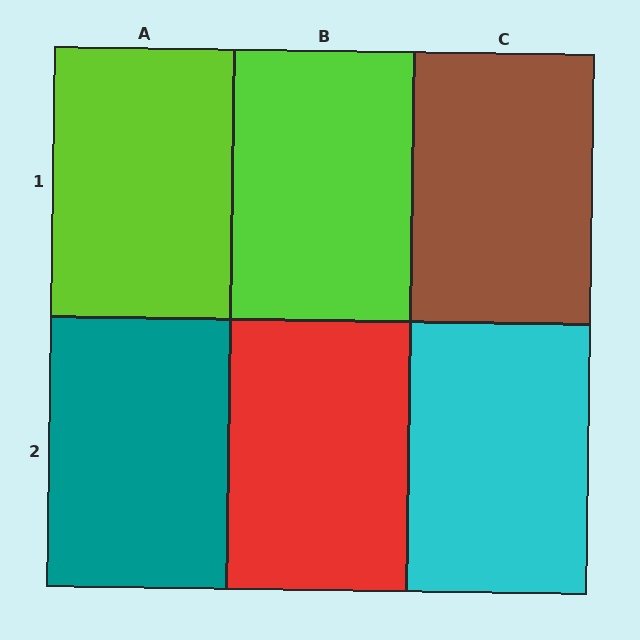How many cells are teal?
1 cell is teal.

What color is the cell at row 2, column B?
Red.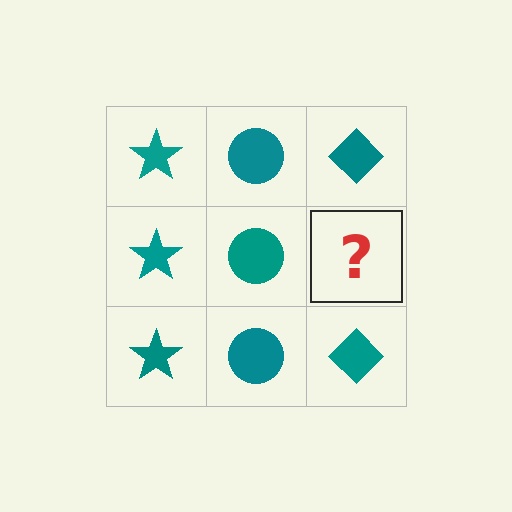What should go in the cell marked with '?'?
The missing cell should contain a teal diamond.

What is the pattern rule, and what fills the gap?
The rule is that each column has a consistent shape. The gap should be filled with a teal diamond.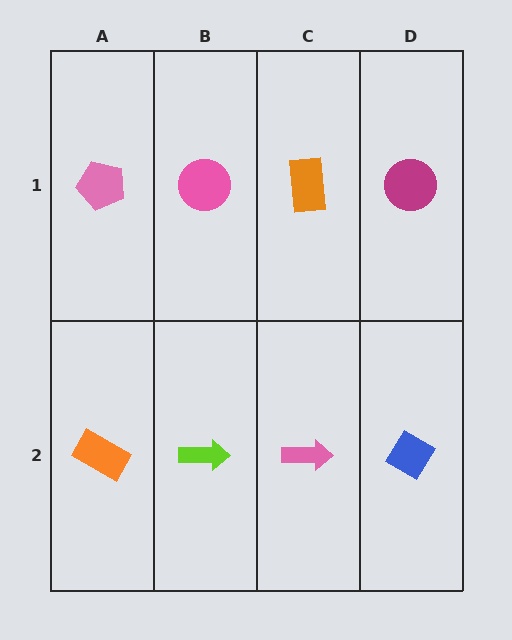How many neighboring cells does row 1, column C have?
3.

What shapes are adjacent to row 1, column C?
A pink arrow (row 2, column C), a pink circle (row 1, column B), a magenta circle (row 1, column D).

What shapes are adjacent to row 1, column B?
A lime arrow (row 2, column B), a pink pentagon (row 1, column A), an orange rectangle (row 1, column C).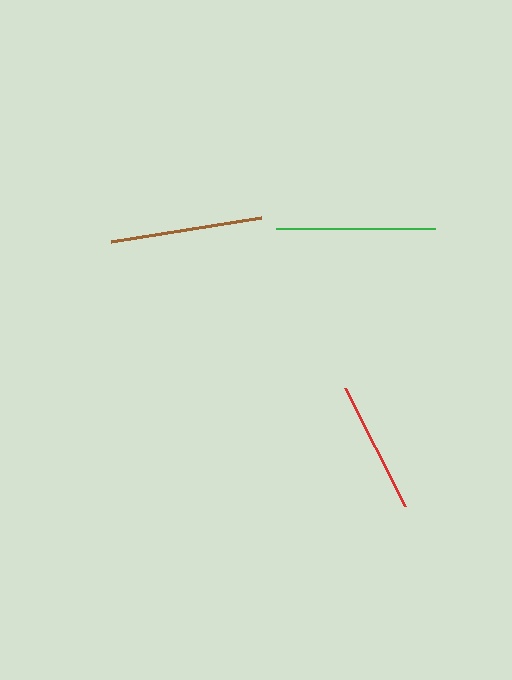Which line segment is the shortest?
The red line is the shortest at approximately 132 pixels.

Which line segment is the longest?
The green line is the longest at approximately 158 pixels.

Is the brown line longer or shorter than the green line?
The green line is longer than the brown line.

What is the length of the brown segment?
The brown segment is approximately 152 pixels long.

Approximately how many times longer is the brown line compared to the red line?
The brown line is approximately 1.1 times the length of the red line.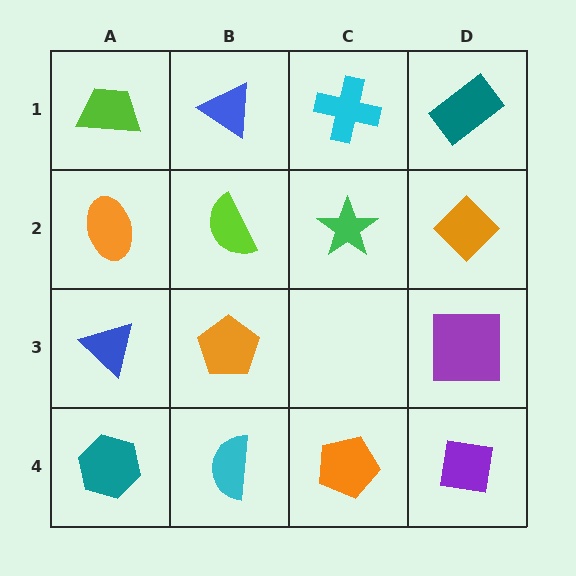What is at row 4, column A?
A teal hexagon.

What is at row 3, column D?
A purple square.